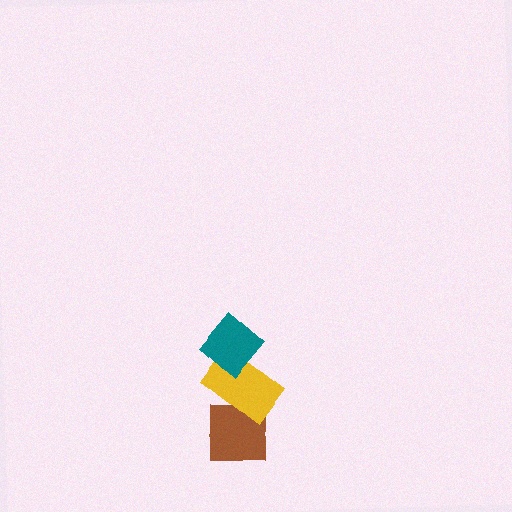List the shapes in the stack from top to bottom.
From top to bottom: the teal diamond, the yellow rectangle, the brown square.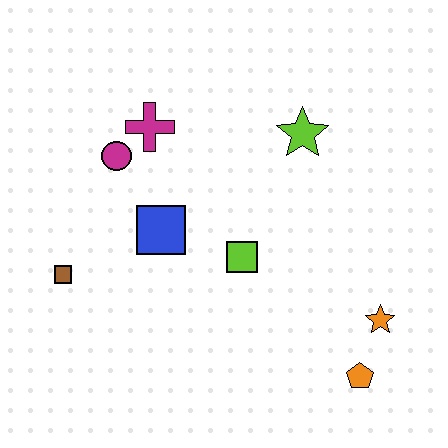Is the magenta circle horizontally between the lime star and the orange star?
No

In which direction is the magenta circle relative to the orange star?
The magenta circle is to the left of the orange star.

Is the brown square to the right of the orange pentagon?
No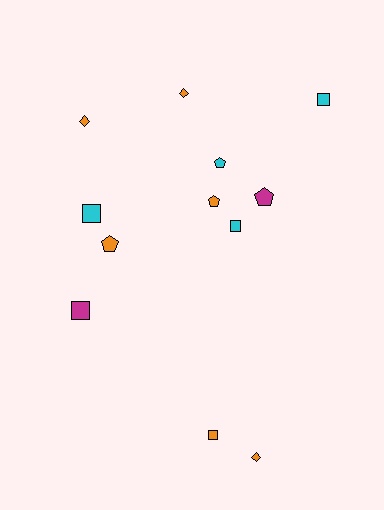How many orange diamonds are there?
There are 3 orange diamonds.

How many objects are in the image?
There are 12 objects.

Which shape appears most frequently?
Square, with 5 objects.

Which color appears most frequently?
Orange, with 6 objects.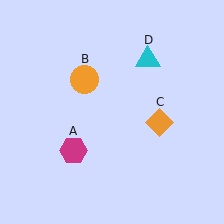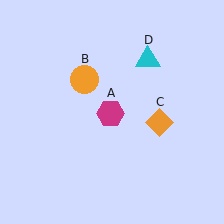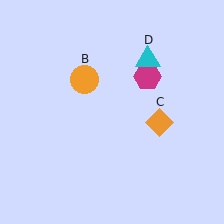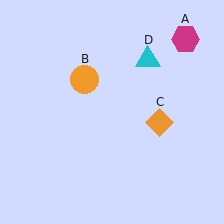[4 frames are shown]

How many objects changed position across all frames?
1 object changed position: magenta hexagon (object A).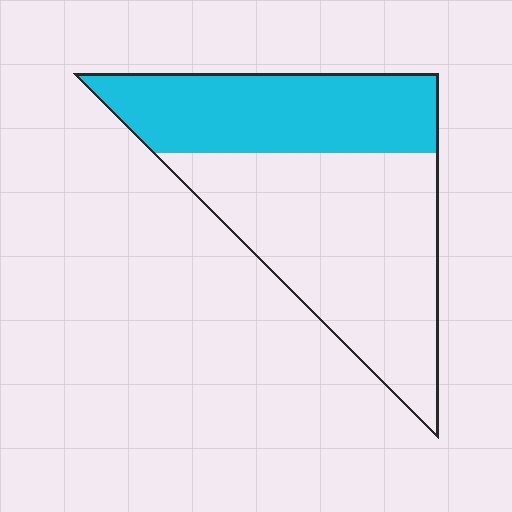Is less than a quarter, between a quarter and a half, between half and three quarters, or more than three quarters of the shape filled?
Between a quarter and a half.